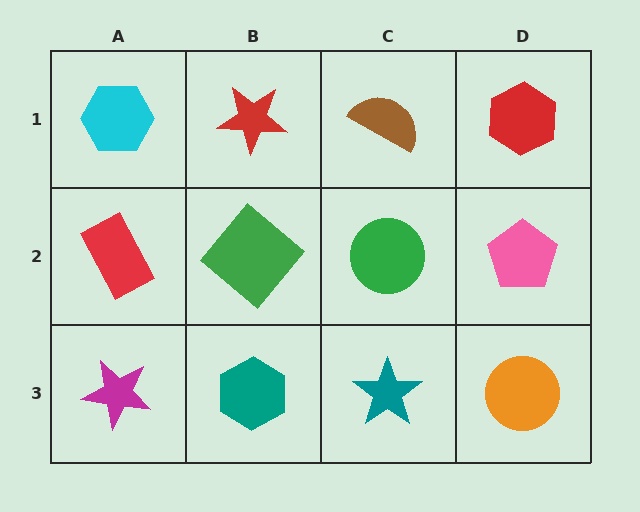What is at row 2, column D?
A pink pentagon.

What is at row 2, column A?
A red rectangle.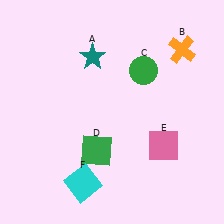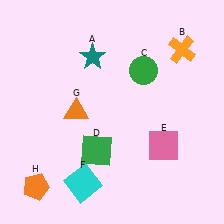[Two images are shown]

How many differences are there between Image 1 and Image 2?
There are 2 differences between the two images.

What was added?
An orange triangle (G), an orange pentagon (H) were added in Image 2.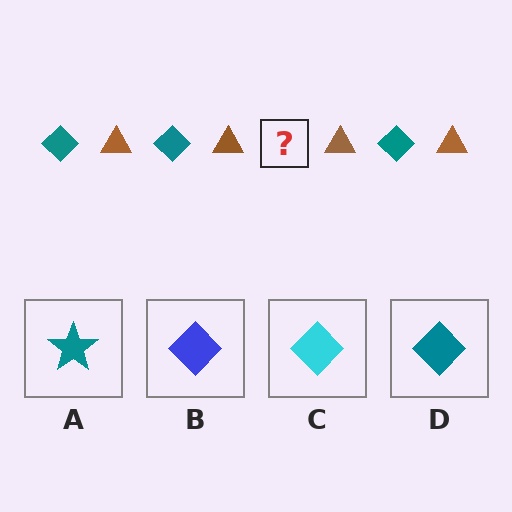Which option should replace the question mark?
Option D.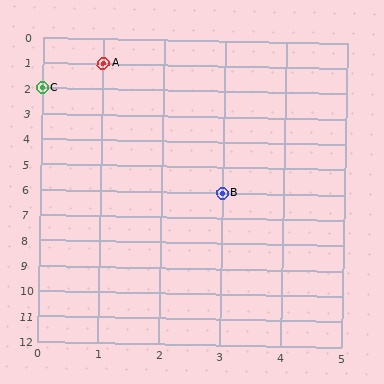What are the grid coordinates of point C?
Point C is at grid coordinates (0, 2).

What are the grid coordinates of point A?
Point A is at grid coordinates (1, 1).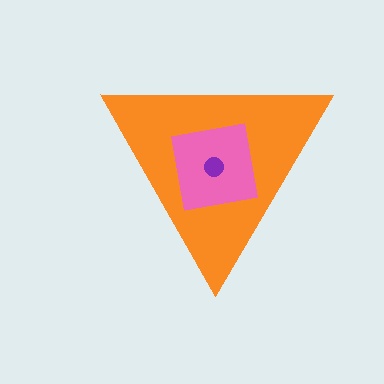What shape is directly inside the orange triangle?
The pink square.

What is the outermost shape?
The orange triangle.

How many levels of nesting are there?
3.